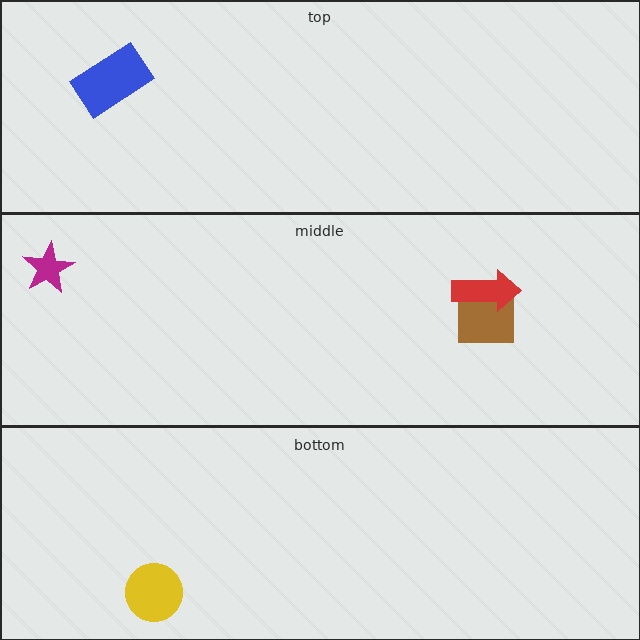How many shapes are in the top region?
1.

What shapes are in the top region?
The blue rectangle.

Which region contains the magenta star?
The middle region.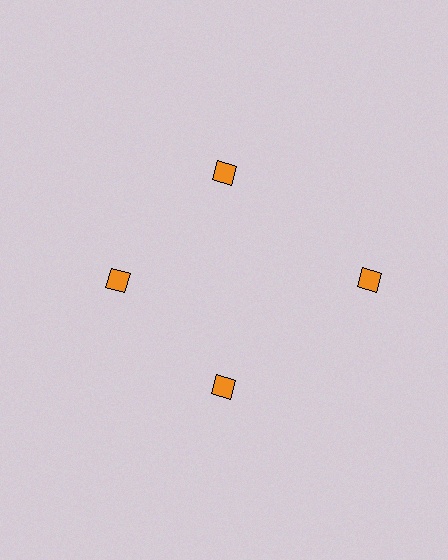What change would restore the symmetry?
The symmetry would be restored by moving it inward, back onto the ring so that all 4 diamonds sit at equal angles and equal distance from the center.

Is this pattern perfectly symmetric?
No. The 4 orange diamonds are arranged in a ring, but one element near the 3 o'clock position is pushed outward from the center, breaking the 4-fold rotational symmetry.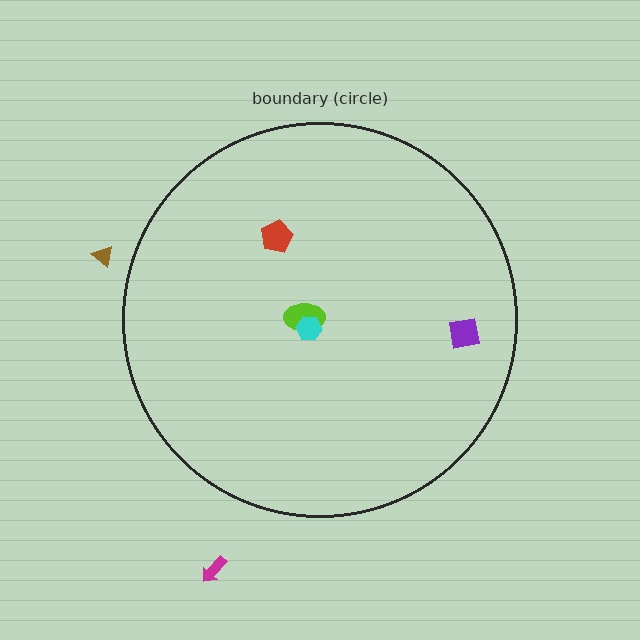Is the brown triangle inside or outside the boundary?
Outside.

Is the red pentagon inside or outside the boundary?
Inside.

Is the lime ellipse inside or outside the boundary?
Inside.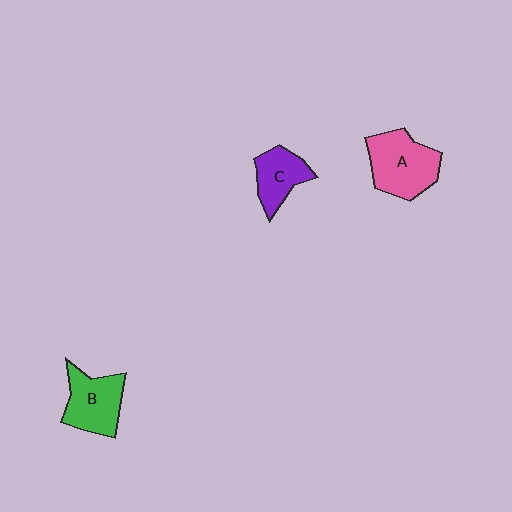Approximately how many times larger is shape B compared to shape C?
Approximately 1.3 times.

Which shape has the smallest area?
Shape C (purple).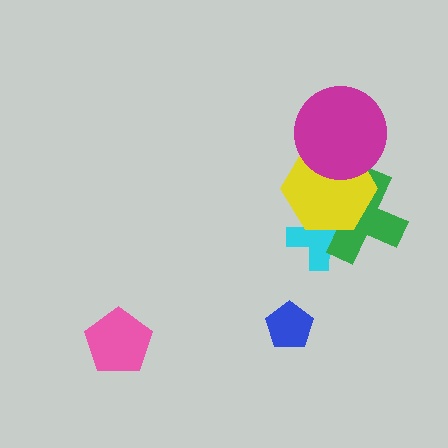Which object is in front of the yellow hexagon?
The magenta circle is in front of the yellow hexagon.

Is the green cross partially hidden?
Yes, it is partially covered by another shape.